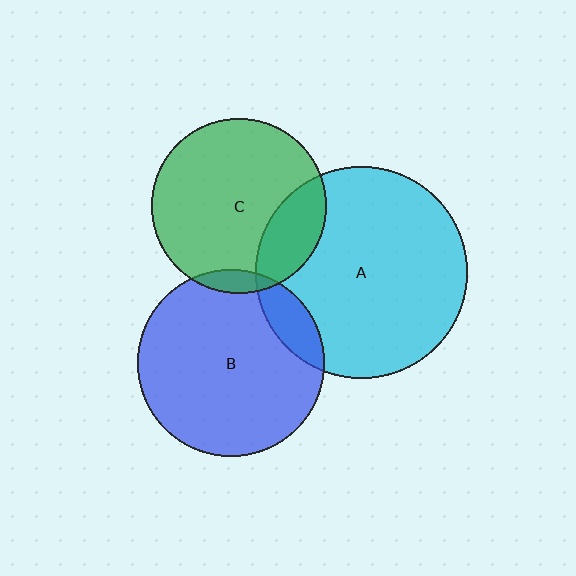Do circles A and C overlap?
Yes.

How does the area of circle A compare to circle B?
Approximately 1.3 times.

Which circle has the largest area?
Circle A (cyan).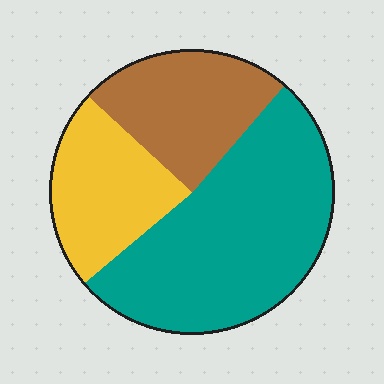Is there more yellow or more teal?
Teal.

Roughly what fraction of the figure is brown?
Brown covers about 25% of the figure.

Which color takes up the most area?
Teal, at roughly 50%.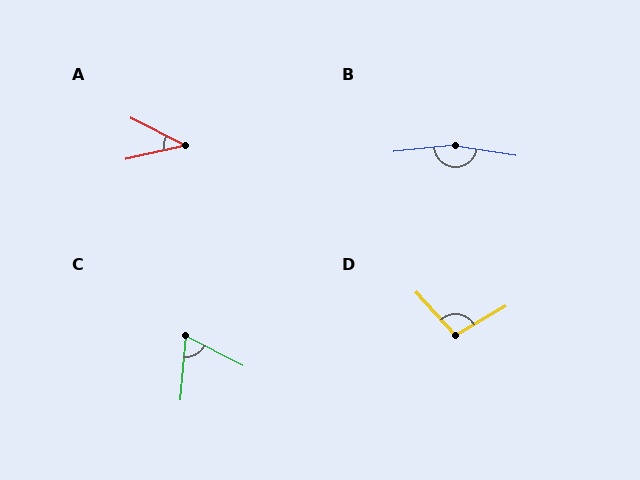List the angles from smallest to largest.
A (40°), C (68°), D (103°), B (165°).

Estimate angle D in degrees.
Approximately 103 degrees.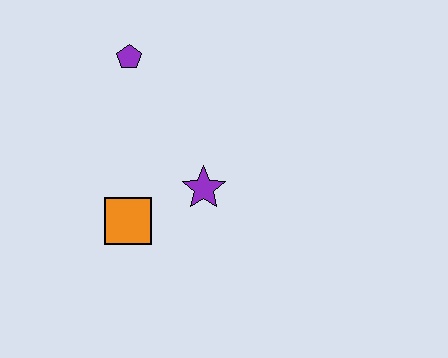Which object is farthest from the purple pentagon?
The orange square is farthest from the purple pentagon.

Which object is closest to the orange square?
The purple star is closest to the orange square.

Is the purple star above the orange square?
Yes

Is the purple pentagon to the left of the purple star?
Yes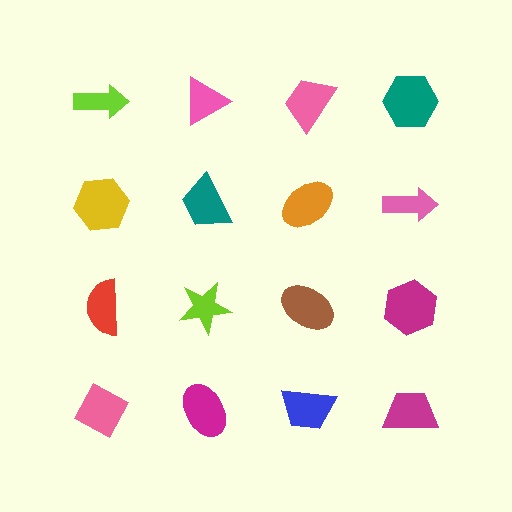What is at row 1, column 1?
A lime arrow.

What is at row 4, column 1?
A pink diamond.